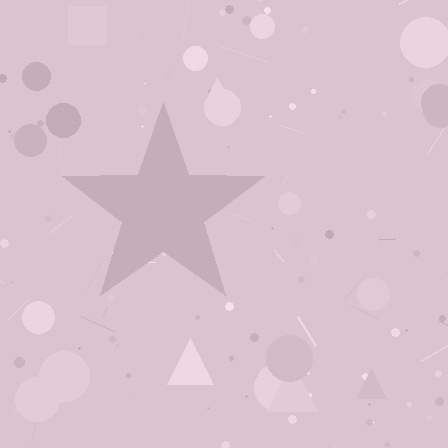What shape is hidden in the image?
A star is hidden in the image.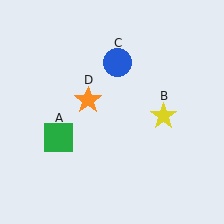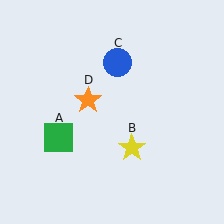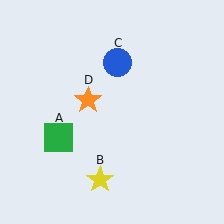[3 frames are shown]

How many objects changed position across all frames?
1 object changed position: yellow star (object B).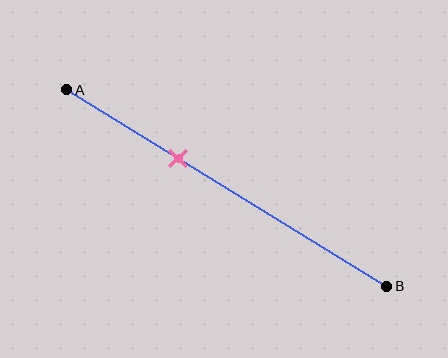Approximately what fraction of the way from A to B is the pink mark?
The pink mark is approximately 35% of the way from A to B.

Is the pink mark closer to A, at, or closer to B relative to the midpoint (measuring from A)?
The pink mark is closer to point A than the midpoint of segment AB.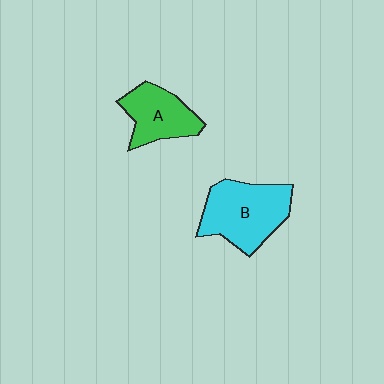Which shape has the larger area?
Shape B (cyan).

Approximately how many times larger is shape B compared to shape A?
Approximately 1.4 times.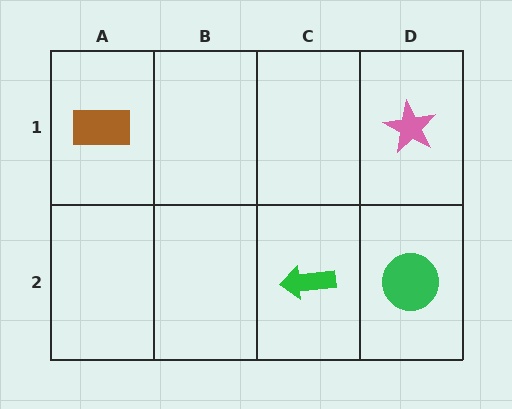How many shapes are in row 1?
2 shapes.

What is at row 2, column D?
A green circle.